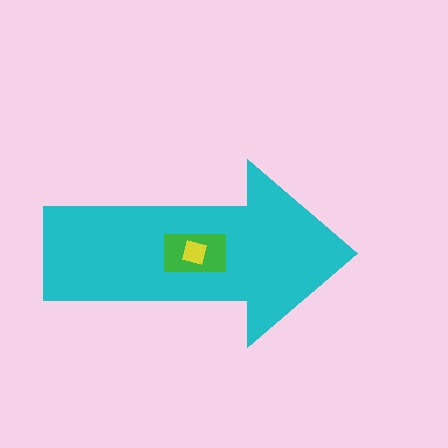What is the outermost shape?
The cyan arrow.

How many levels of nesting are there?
3.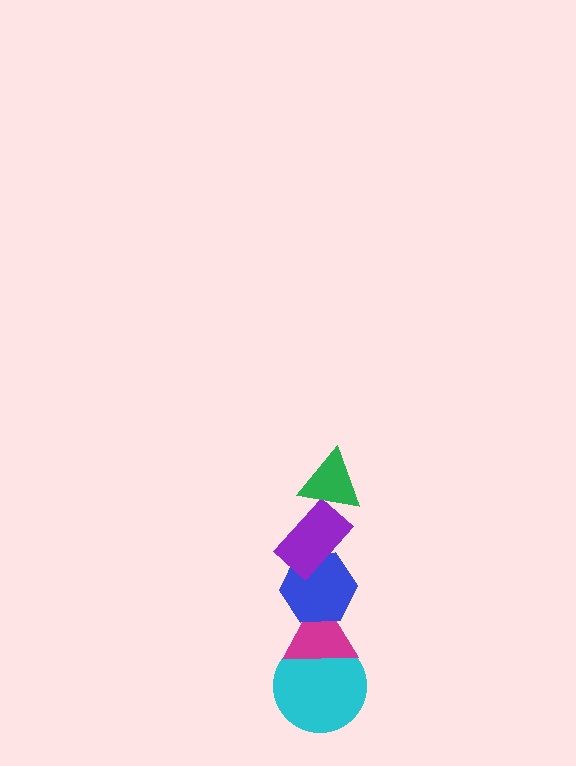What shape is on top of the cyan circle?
The magenta triangle is on top of the cyan circle.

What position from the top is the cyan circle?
The cyan circle is 5th from the top.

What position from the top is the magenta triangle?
The magenta triangle is 4th from the top.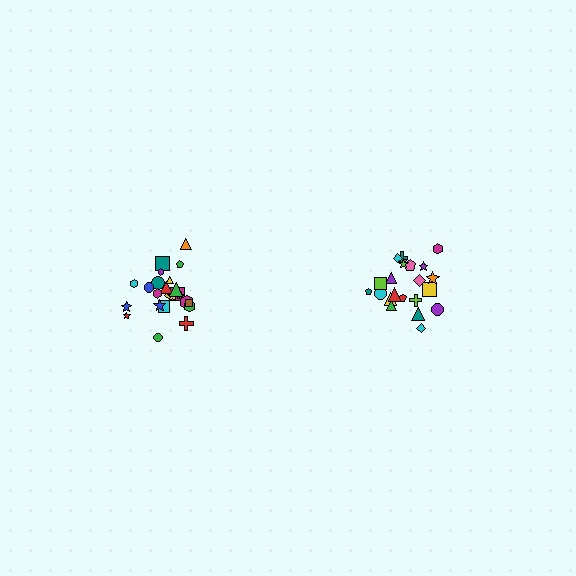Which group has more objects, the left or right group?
The left group.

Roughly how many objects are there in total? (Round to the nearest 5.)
Roughly 45 objects in total.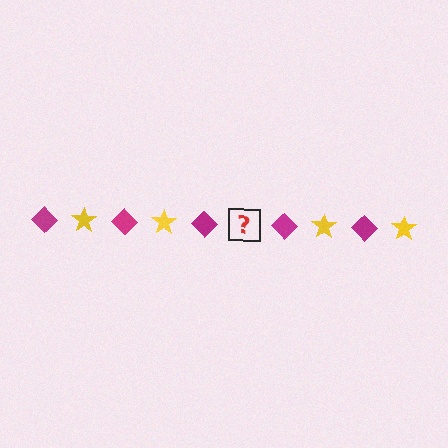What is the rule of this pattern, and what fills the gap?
The rule is that the pattern alternates between magenta diamond and yellow star. The gap should be filled with a yellow star.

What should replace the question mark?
The question mark should be replaced with a yellow star.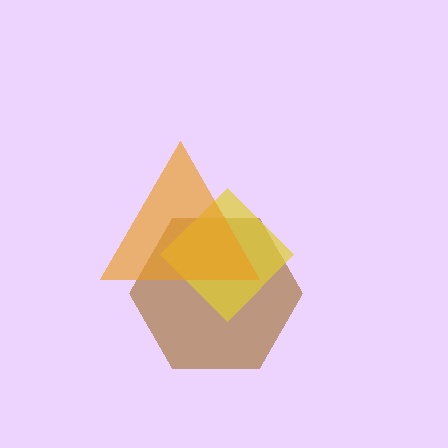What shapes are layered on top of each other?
The layered shapes are: a brown hexagon, a yellow diamond, an orange triangle.